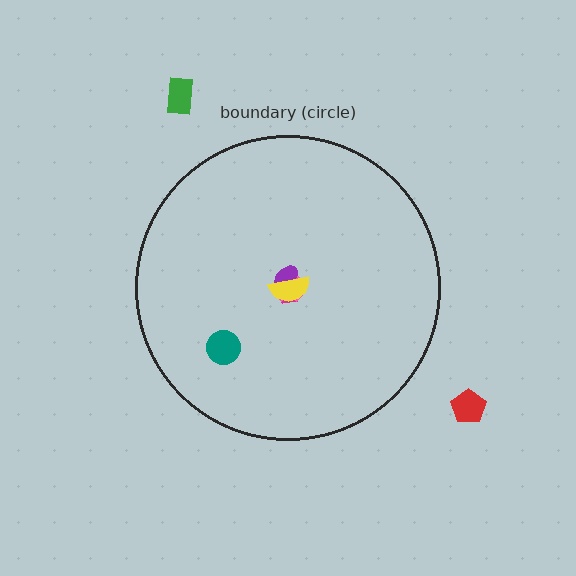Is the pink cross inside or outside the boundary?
Inside.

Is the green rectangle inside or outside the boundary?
Outside.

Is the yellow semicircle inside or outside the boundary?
Inside.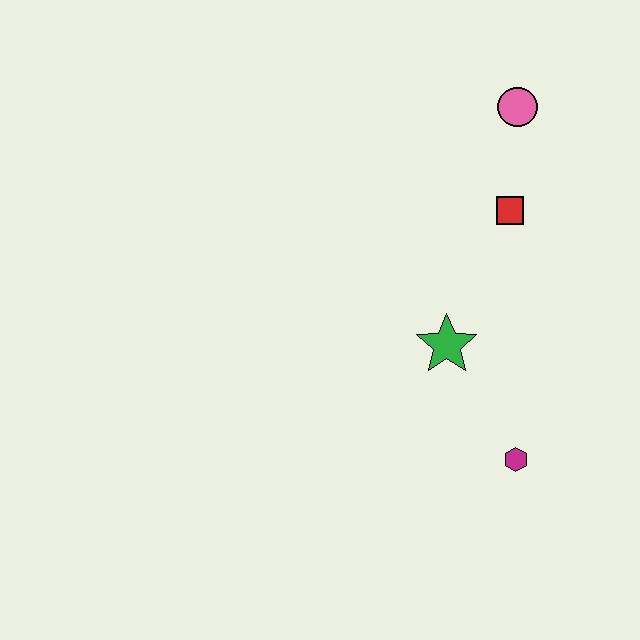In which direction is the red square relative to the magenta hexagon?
The red square is above the magenta hexagon.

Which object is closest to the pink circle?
The red square is closest to the pink circle.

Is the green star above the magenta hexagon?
Yes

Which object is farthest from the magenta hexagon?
The pink circle is farthest from the magenta hexagon.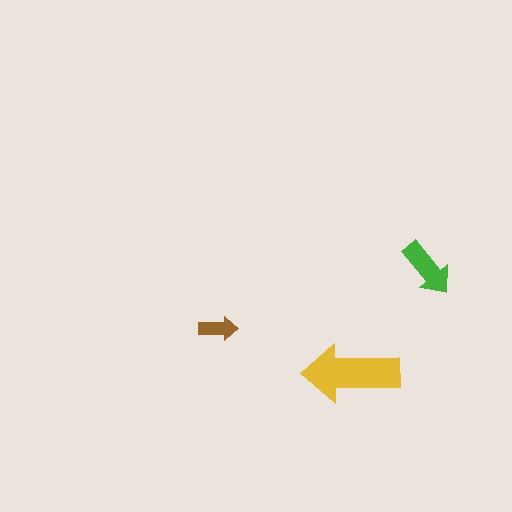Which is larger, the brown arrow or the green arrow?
The green one.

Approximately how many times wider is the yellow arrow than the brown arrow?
About 2.5 times wider.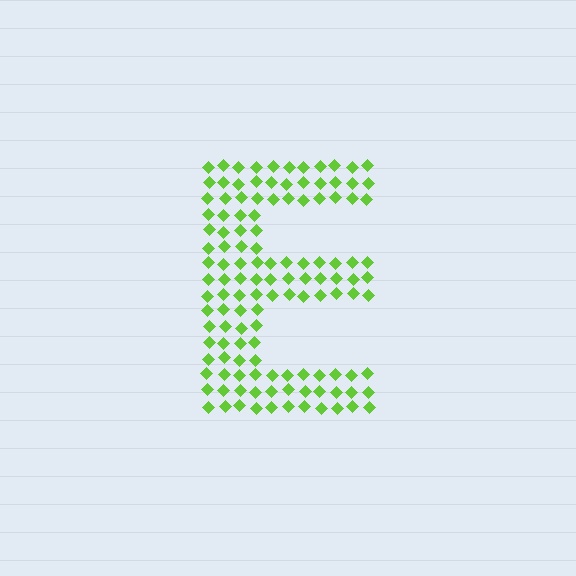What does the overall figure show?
The overall figure shows the letter E.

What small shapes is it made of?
It is made of small diamonds.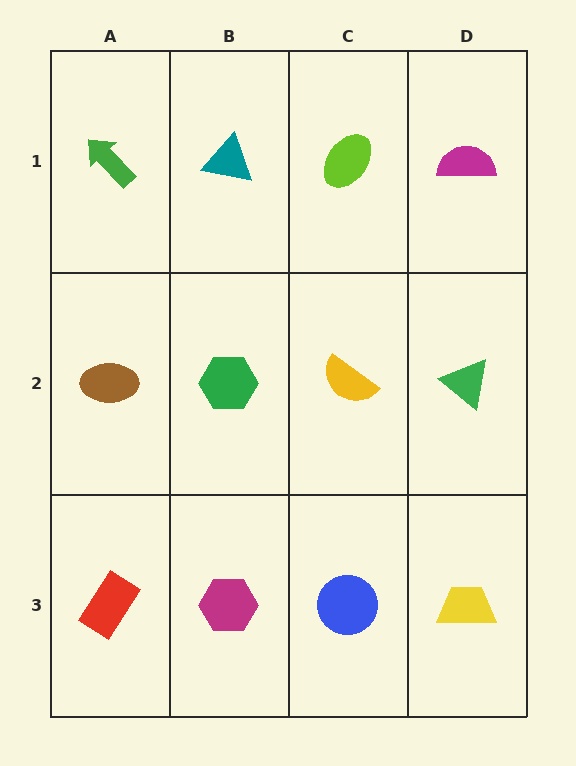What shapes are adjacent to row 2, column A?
A green arrow (row 1, column A), a red rectangle (row 3, column A), a green hexagon (row 2, column B).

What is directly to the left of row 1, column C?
A teal triangle.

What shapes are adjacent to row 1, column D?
A green triangle (row 2, column D), a lime ellipse (row 1, column C).